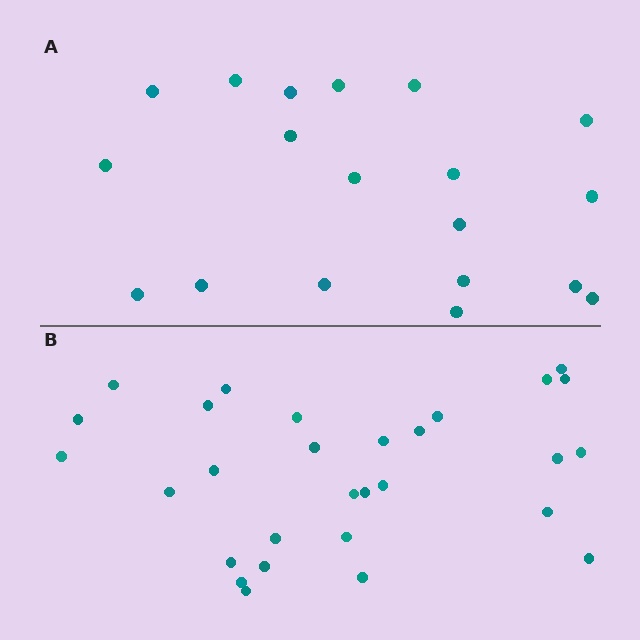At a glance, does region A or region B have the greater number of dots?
Region B (the bottom region) has more dots.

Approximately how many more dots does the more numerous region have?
Region B has roughly 10 or so more dots than region A.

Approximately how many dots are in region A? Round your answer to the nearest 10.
About 20 dots. (The exact count is 19, which rounds to 20.)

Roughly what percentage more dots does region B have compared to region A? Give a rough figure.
About 55% more.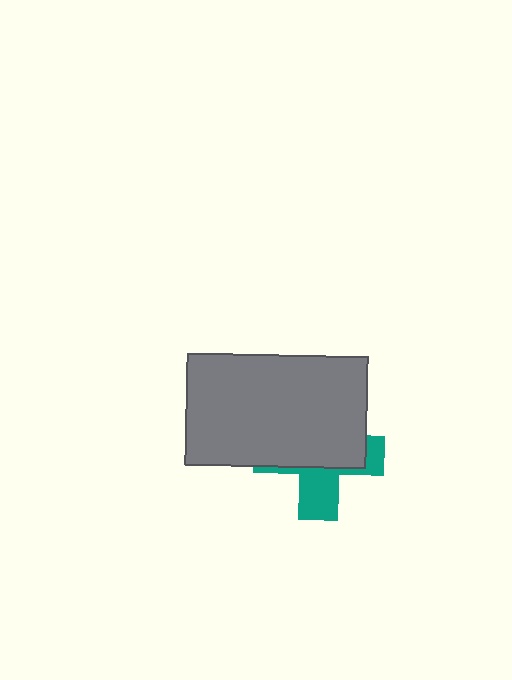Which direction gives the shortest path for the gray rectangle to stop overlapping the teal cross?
Moving up gives the shortest separation.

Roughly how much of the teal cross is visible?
A small part of it is visible (roughly 36%).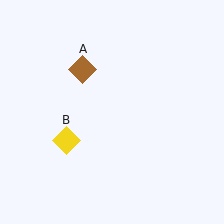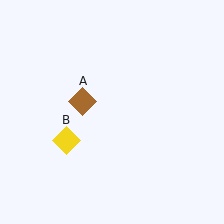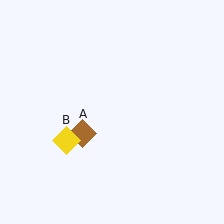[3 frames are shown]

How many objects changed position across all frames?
1 object changed position: brown diamond (object A).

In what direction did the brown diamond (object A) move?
The brown diamond (object A) moved down.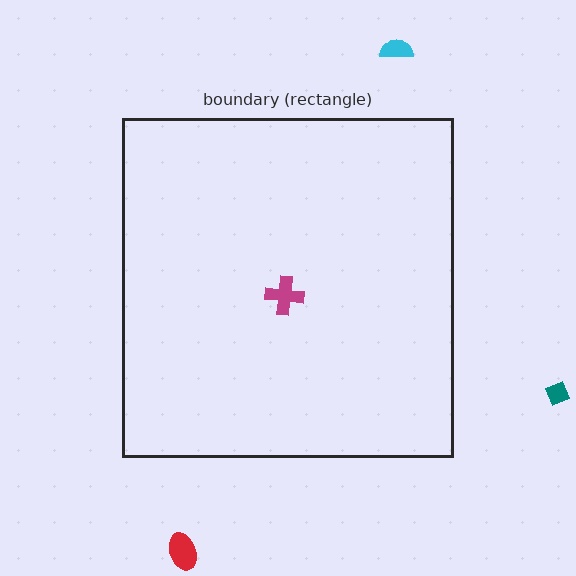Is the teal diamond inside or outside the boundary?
Outside.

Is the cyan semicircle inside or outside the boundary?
Outside.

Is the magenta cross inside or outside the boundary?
Inside.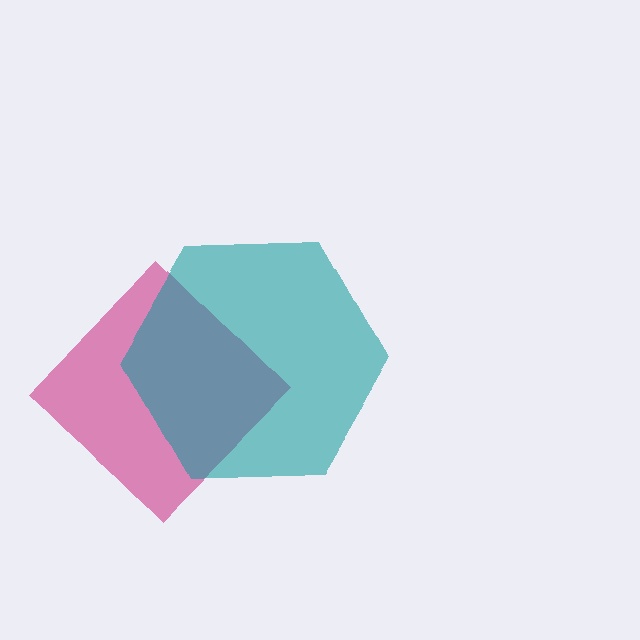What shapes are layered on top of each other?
The layered shapes are: a magenta diamond, a teal hexagon.